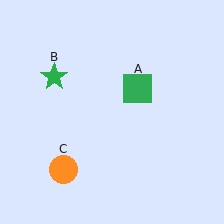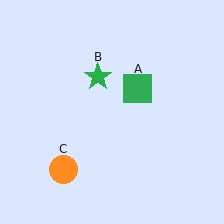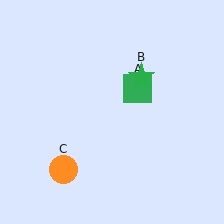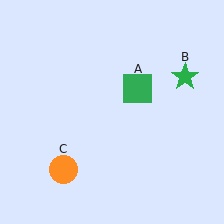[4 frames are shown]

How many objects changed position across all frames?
1 object changed position: green star (object B).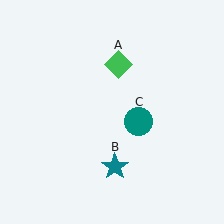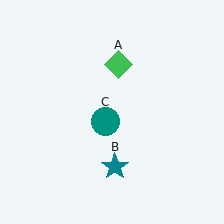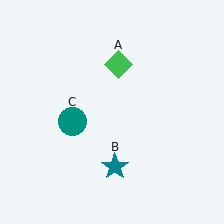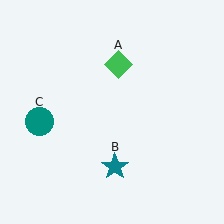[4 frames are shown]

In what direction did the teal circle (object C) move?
The teal circle (object C) moved left.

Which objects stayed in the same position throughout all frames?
Green diamond (object A) and teal star (object B) remained stationary.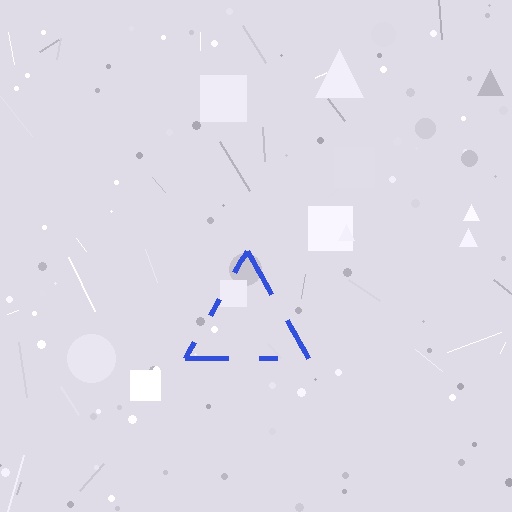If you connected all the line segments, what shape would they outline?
They would outline a triangle.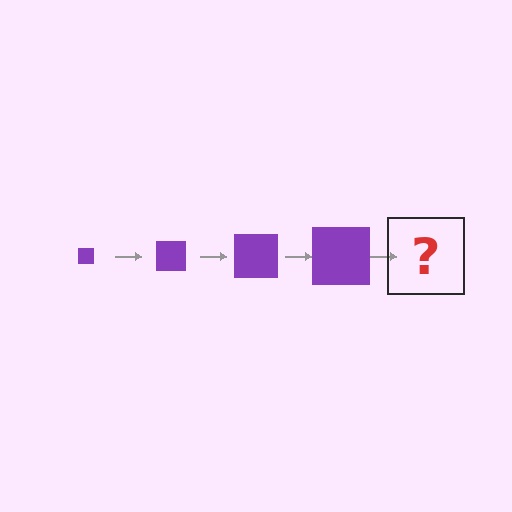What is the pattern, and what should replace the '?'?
The pattern is that the square gets progressively larger each step. The '?' should be a purple square, larger than the previous one.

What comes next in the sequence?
The next element should be a purple square, larger than the previous one.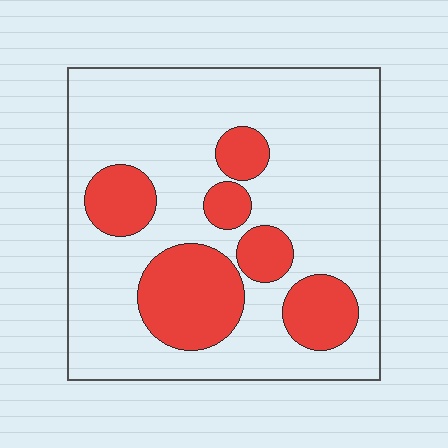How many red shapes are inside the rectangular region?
6.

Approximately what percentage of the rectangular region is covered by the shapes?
Approximately 25%.